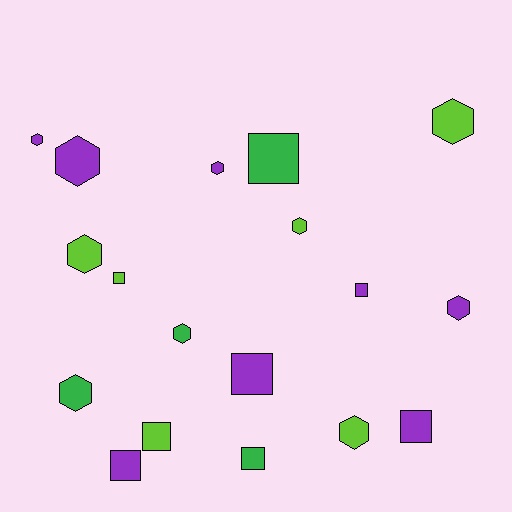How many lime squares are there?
There are 2 lime squares.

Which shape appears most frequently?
Hexagon, with 10 objects.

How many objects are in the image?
There are 18 objects.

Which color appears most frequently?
Purple, with 8 objects.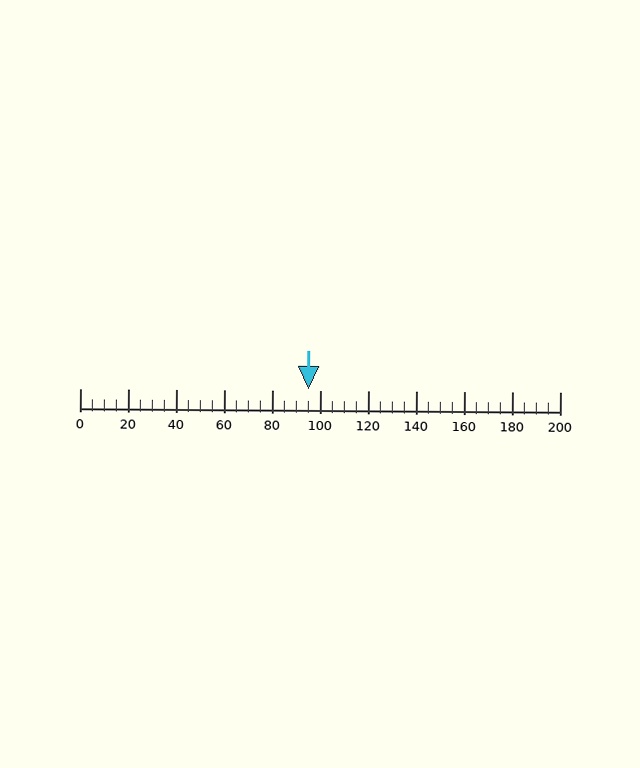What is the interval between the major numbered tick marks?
The major tick marks are spaced 20 units apart.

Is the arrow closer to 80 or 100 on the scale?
The arrow is closer to 100.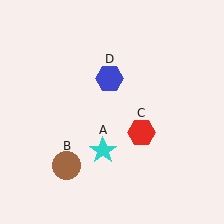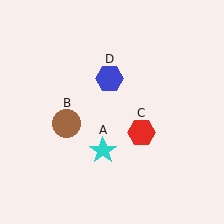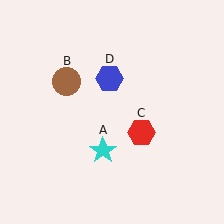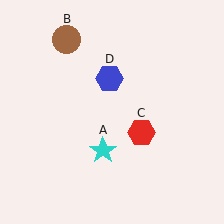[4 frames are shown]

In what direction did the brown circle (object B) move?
The brown circle (object B) moved up.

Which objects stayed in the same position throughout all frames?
Cyan star (object A) and red hexagon (object C) and blue hexagon (object D) remained stationary.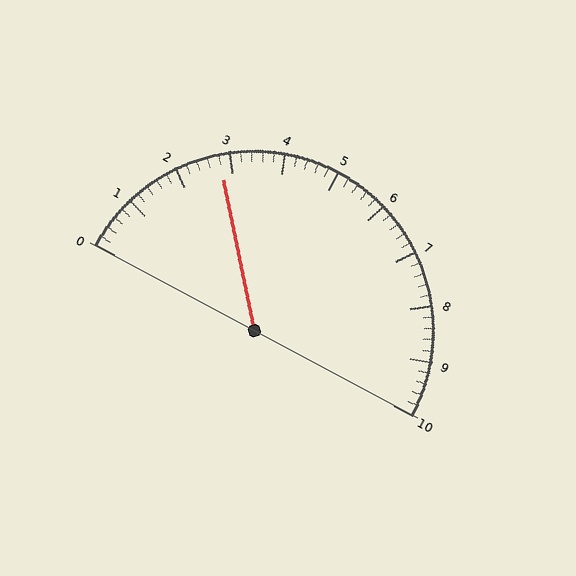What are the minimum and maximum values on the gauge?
The gauge ranges from 0 to 10.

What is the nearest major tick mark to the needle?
The nearest major tick mark is 3.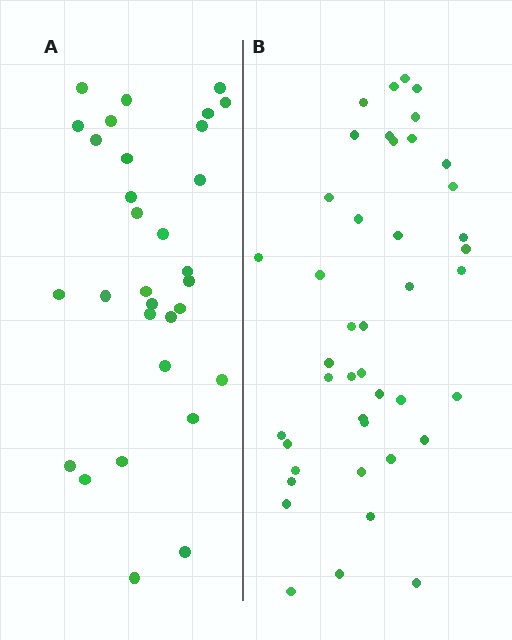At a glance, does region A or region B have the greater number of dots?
Region B (the right region) has more dots.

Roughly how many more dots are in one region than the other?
Region B has roughly 12 or so more dots than region A.